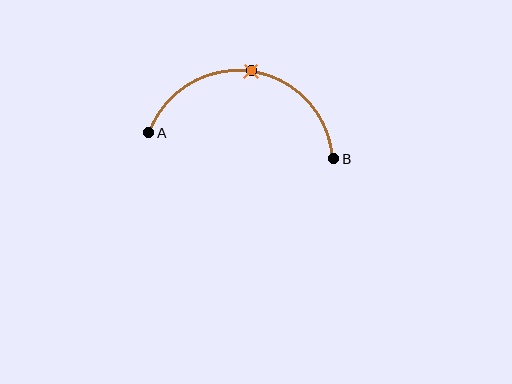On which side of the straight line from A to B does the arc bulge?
The arc bulges above the straight line connecting A and B.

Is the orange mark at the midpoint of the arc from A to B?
Yes. The orange mark lies on the arc at equal arc-length from both A and B — it is the arc midpoint.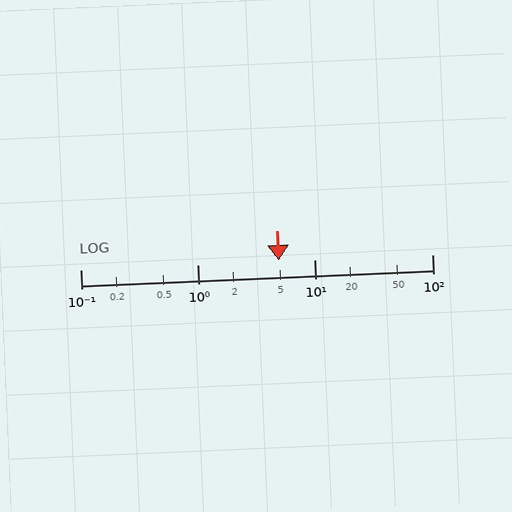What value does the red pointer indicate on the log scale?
The pointer indicates approximately 4.9.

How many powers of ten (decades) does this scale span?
The scale spans 3 decades, from 0.1 to 100.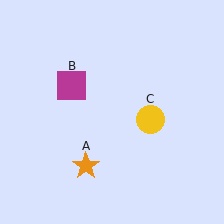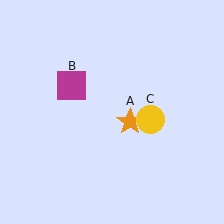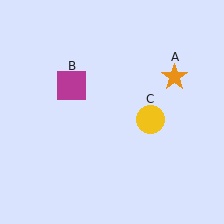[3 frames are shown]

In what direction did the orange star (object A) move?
The orange star (object A) moved up and to the right.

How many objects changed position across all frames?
1 object changed position: orange star (object A).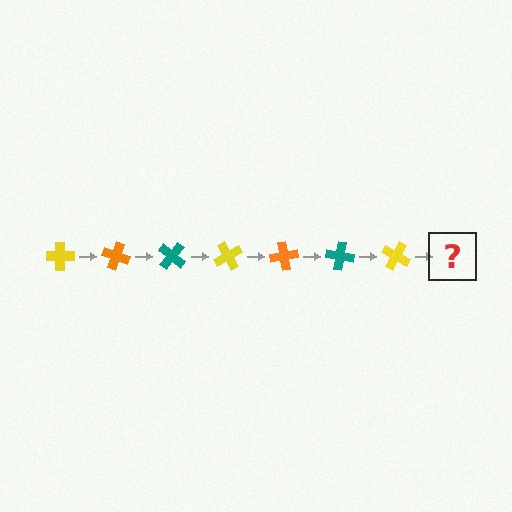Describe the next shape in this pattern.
It should be an orange cross, rotated 140 degrees from the start.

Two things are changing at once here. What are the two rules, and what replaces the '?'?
The two rules are that it rotates 20 degrees each step and the color cycles through yellow, orange, and teal. The '?' should be an orange cross, rotated 140 degrees from the start.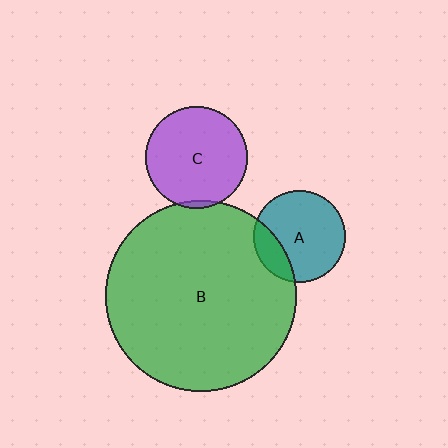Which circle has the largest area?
Circle B (green).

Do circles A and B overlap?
Yes.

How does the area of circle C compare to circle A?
Approximately 1.2 times.